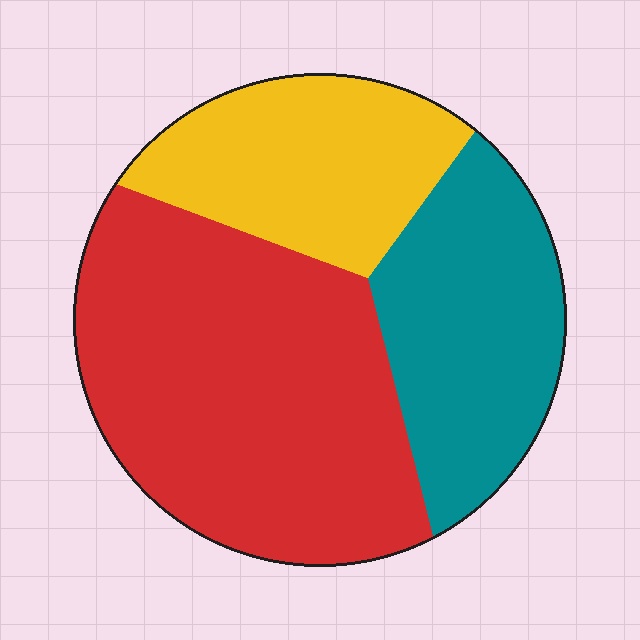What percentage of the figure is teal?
Teal covers around 25% of the figure.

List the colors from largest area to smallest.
From largest to smallest: red, teal, yellow.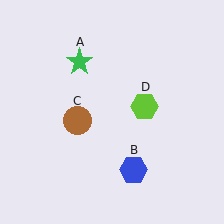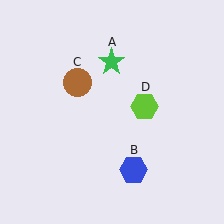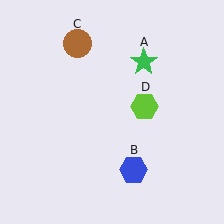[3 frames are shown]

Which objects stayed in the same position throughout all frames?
Blue hexagon (object B) and lime hexagon (object D) remained stationary.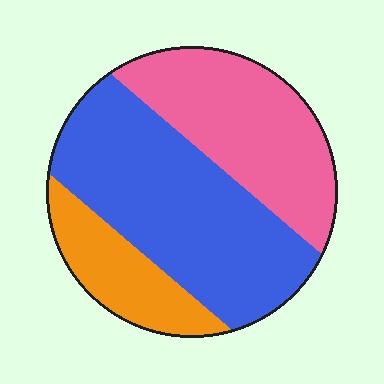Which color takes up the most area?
Blue, at roughly 50%.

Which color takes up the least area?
Orange, at roughly 15%.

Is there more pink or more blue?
Blue.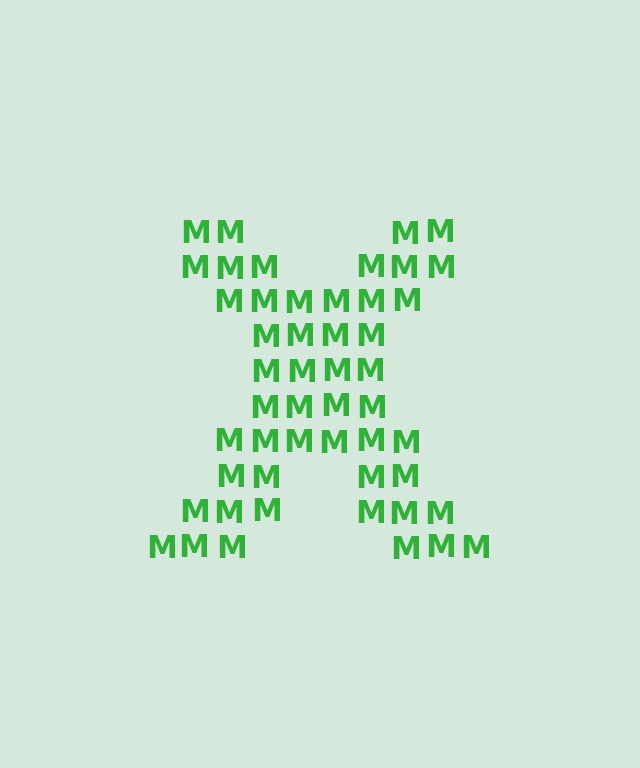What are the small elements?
The small elements are letter M's.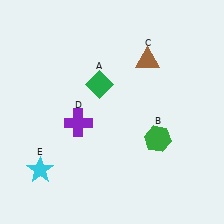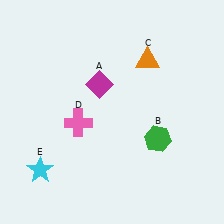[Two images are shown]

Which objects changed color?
A changed from green to magenta. C changed from brown to orange. D changed from purple to pink.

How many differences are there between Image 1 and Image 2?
There are 3 differences between the two images.